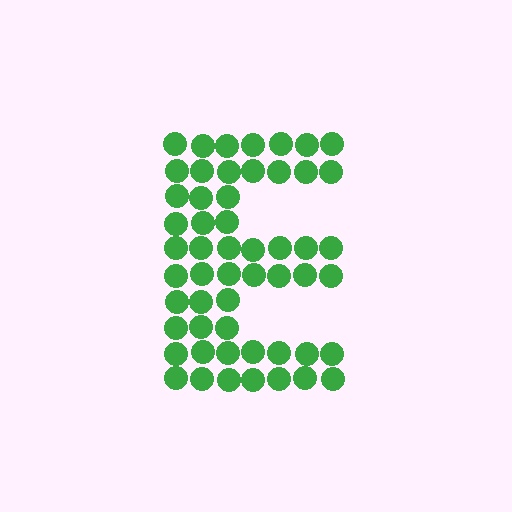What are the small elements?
The small elements are circles.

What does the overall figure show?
The overall figure shows the letter E.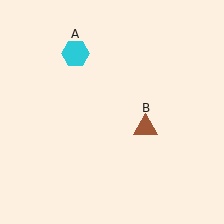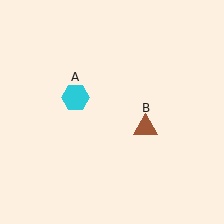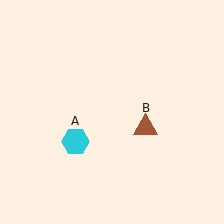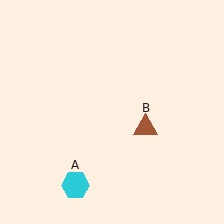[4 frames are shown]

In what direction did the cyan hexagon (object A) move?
The cyan hexagon (object A) moved down.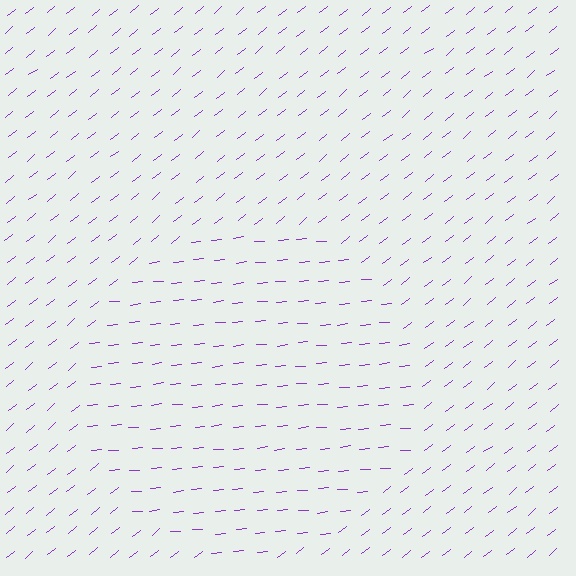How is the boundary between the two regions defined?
The boundary is defined purely by a change in line orientation (approximately 33 degrees difference). All lines are the same color and thickness.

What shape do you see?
I see a circle.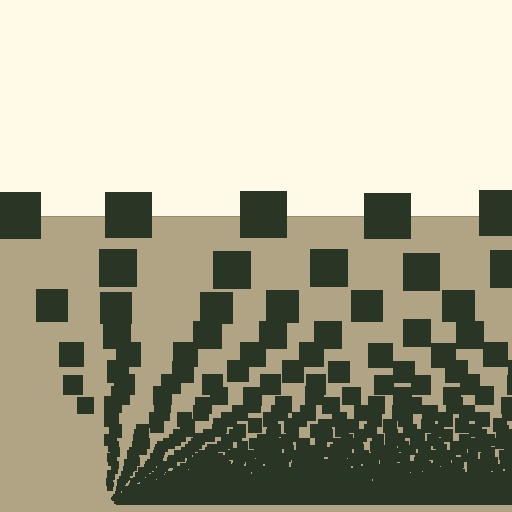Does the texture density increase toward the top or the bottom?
Density increases toward the bottom.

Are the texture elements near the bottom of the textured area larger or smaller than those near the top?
Smaller. The gradient is inverted — elements near the bottom are smaller and denser.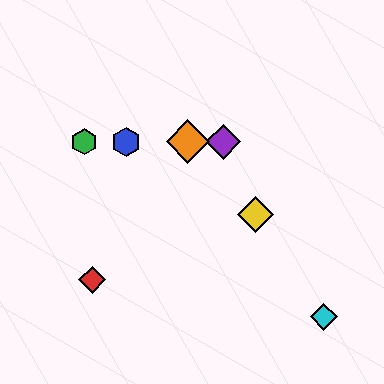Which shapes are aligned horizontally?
The blue hexagon, the green hexagon, the purple diamond, the orange diamond are aligned horizontally.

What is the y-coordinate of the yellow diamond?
The yellow diamond is at y≈214.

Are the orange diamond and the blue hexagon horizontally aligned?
Yes, both are at y≈142.